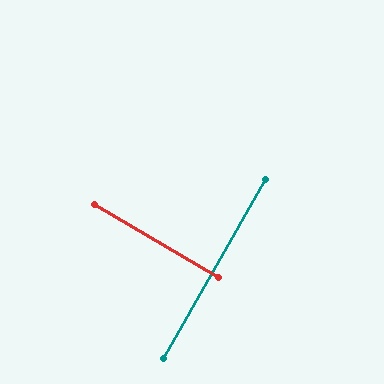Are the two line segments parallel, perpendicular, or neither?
Perpendicular — they meet at approximately 89°.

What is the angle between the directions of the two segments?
Approximately 89 degrees.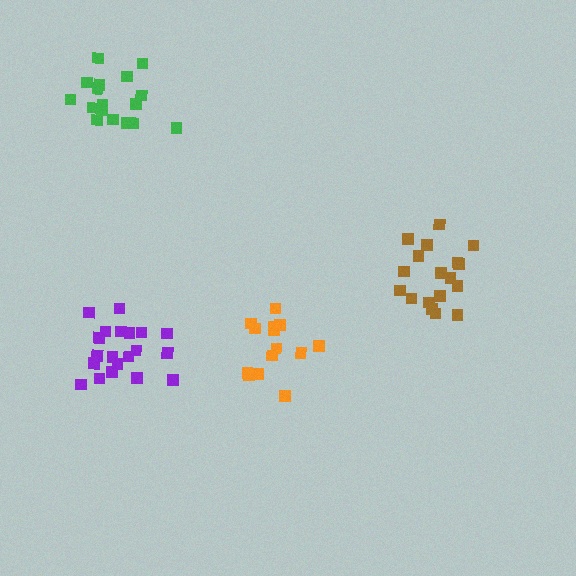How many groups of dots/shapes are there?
There are 4 groups.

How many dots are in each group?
Group 1: 20 dots, Group 2: 18 dots, Group 3: 18 dots, Group 4: 14 dots (70 total).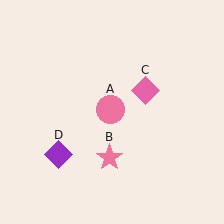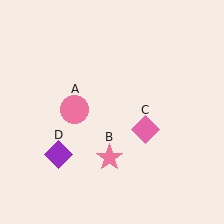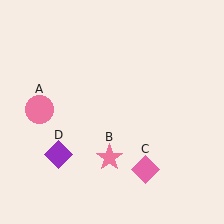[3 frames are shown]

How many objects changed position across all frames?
2 objects changed position: pink circle (object A), pink diamond (object C).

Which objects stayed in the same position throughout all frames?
Pink star (object B) and purple diamond (object D) remained stationary.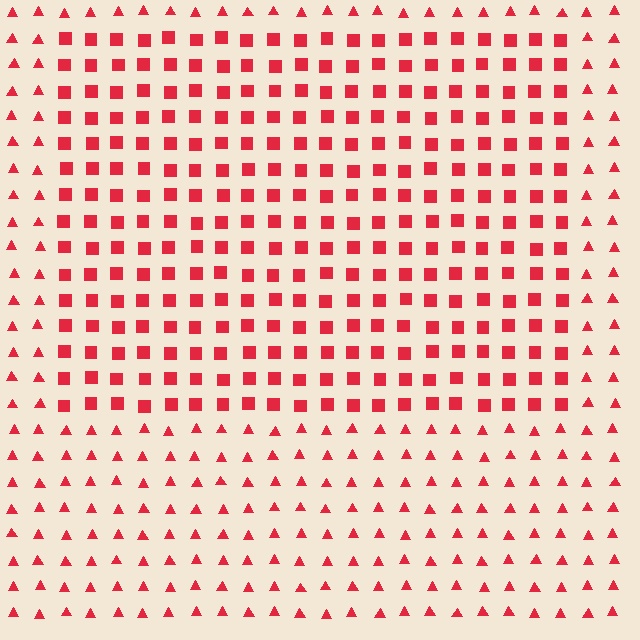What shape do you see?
I see a rectangle.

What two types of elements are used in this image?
The image uses squares inside the rectangle region and triangles outside it.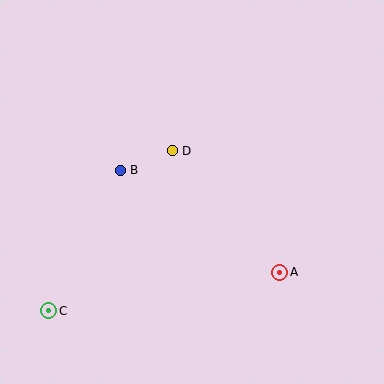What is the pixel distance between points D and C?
The distance between D and C is 202 pixels.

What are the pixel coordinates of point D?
Point D is at (172, 151).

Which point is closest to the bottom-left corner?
Point C is closest to the bottom-left corner.